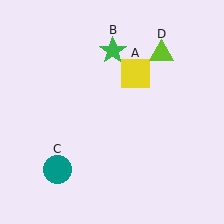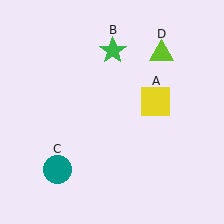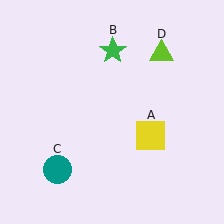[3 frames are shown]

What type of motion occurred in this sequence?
The yellow square (object A) rotated clockwise around the center of the scene.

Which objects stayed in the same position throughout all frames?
Green star (object B) and teal circle (object C) and lime triangle (object D) remained stationary.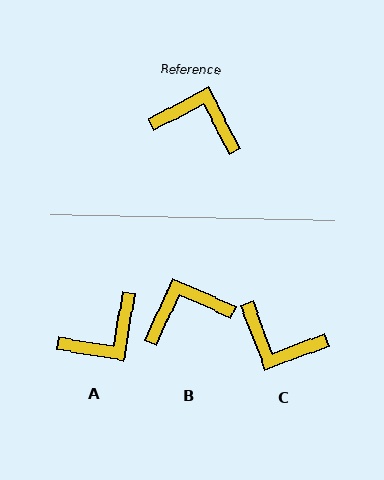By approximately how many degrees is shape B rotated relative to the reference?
Approximately 38 degrees counter-clockwise.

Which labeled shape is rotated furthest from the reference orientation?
C, about 173 degrees away.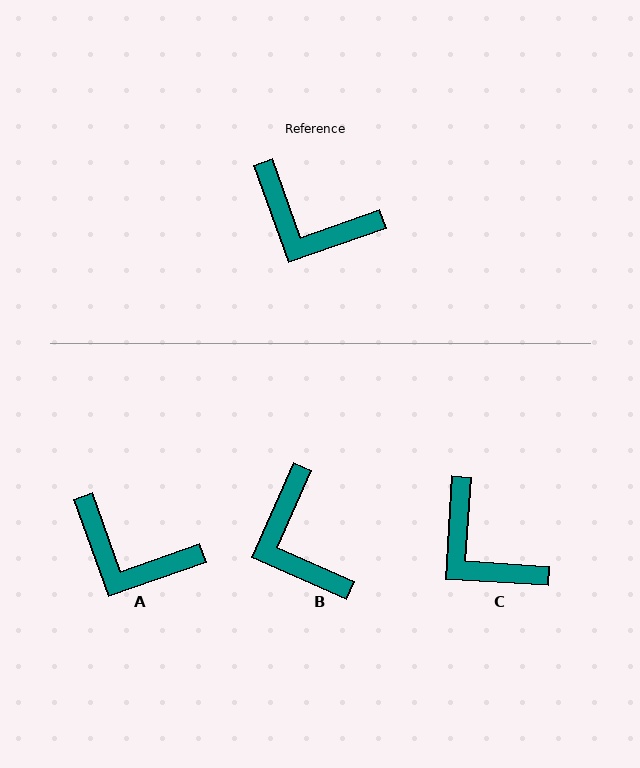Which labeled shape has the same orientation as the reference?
A.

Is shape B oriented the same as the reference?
No, it is off by about 43 degrees.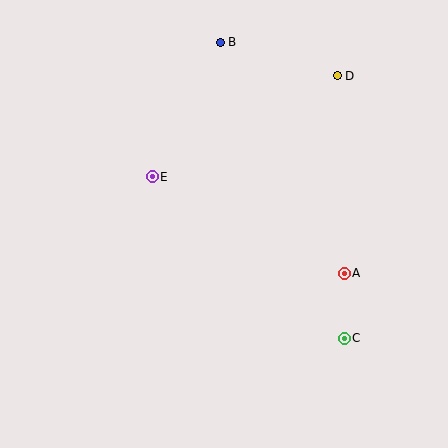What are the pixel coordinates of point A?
Point A is at (344, 273).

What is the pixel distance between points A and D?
The distance between A and D is 198 pixels.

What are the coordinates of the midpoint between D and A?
The midpoint between D and A is at (341, 174).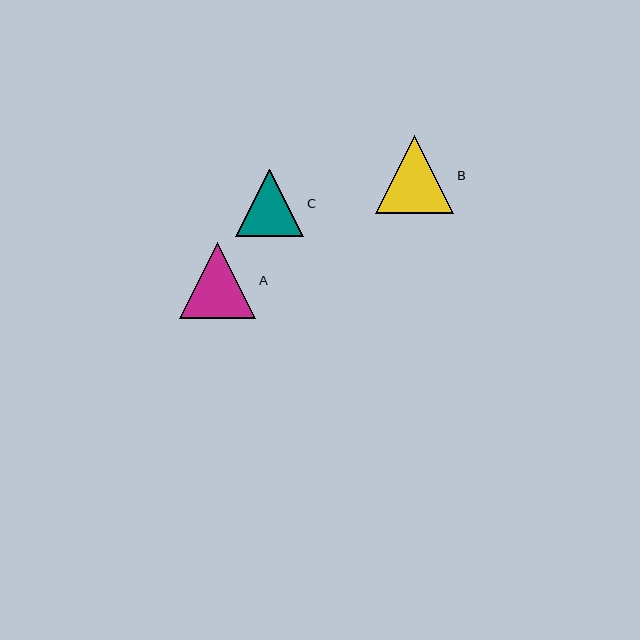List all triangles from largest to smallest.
From largest to smallest: B, A, C.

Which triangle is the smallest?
Triangle C is the smallest with a size of approximately 68 pixels.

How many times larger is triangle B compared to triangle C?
Triangle B is approximately 1.2 times the size of triangle C.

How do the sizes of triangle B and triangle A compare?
Triangle B and triangle A are approximately the same size.